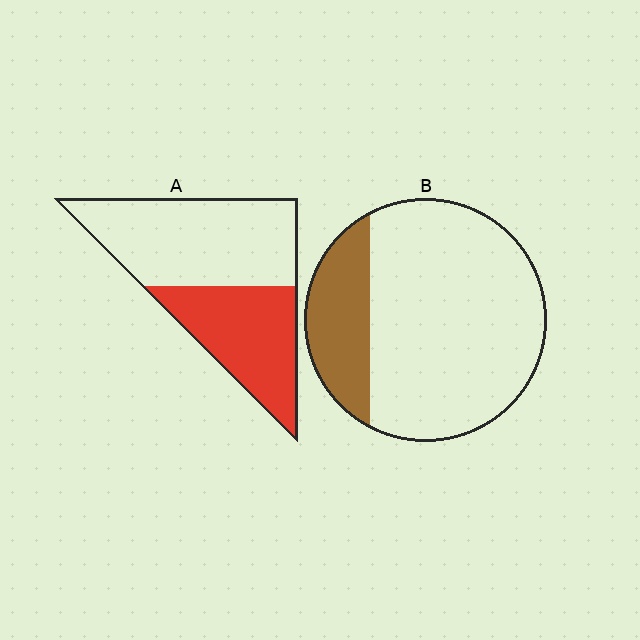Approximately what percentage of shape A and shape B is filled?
A is approximately 40% and B is approximately 20%.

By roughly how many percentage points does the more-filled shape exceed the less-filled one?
By roughly 20 percentage points (A over B).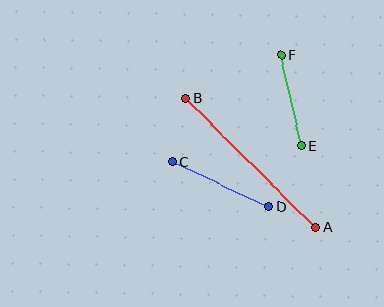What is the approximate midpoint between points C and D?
The midpoint is at approximately (221, 184) pixels.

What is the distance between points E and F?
The distance is approximately 93 pixels.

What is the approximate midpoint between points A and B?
The midpoint is at approximately (251, 163) pixels.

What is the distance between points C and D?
The distance is approximately 107 pixels.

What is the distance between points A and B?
The distance is approximately 183 pixels.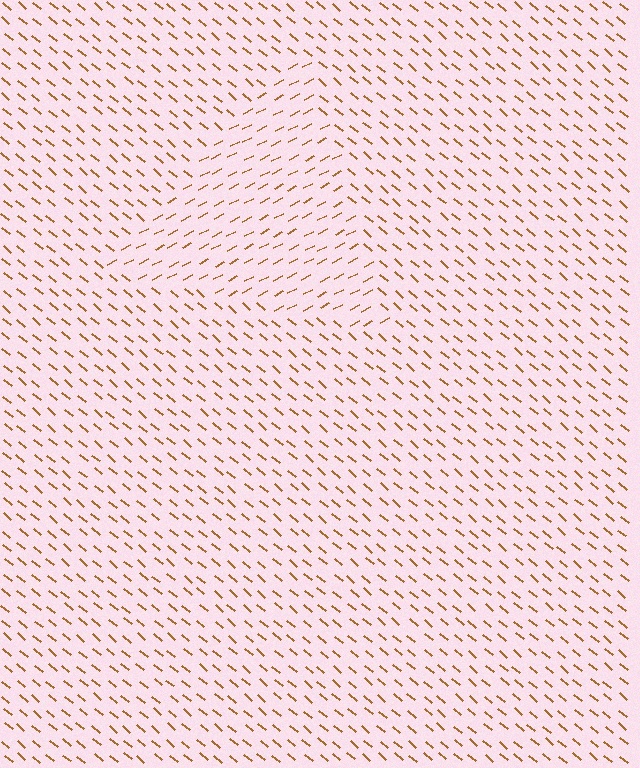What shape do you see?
I see a triangle.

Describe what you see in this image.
The image is filled with small brown line segments. A triangle region in the image has lines oriented differently from the surrounding lines, creating a visible texture boundary.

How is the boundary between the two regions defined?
The boundary is defined purely by a change in line orientation (approximately 67 degrees difference). All lines are the same color and thickness.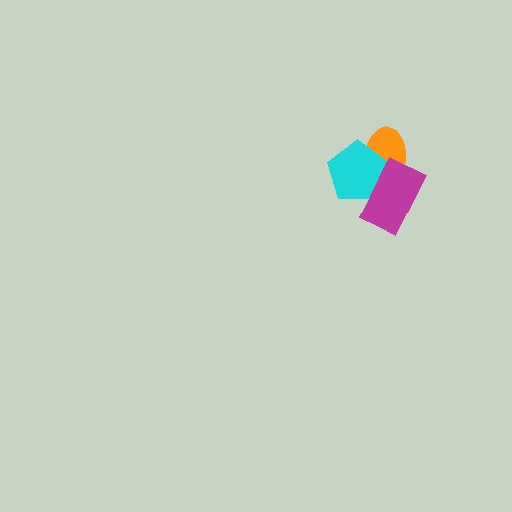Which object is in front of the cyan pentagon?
The magenta rectangle is in front of the cyan pentagon.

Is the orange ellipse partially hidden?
Yes, it is partially covered by another shape.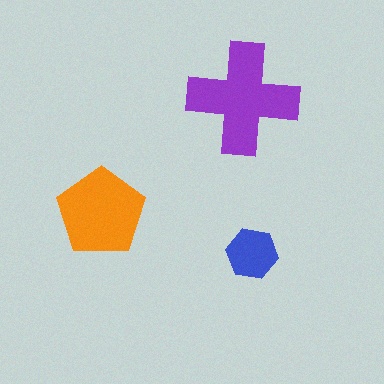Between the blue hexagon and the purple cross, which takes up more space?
The purple cross.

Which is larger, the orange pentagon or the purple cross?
The purple cross.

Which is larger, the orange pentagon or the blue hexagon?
The orange pentagon.